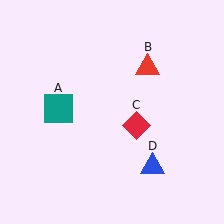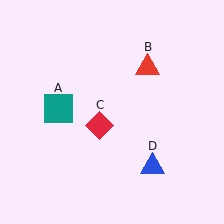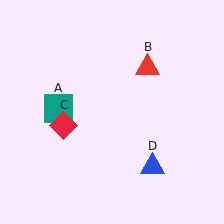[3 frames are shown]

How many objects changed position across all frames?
1 object changed position: red diamond (object C).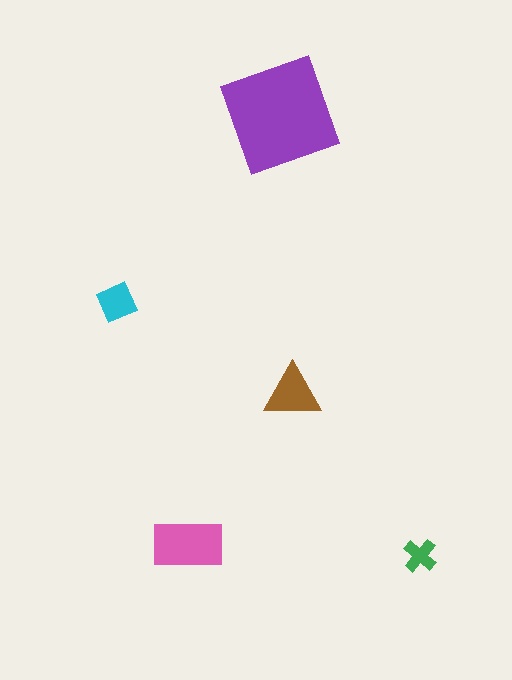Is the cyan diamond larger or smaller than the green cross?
Larger.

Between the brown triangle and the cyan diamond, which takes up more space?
The brown triangle.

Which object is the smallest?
The green cross.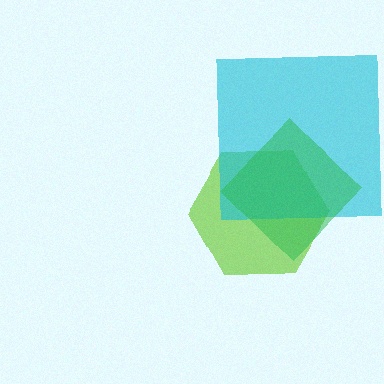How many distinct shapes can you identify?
There are 3 distinct shapes: a lime hexagon, a cyan square, a green diamond.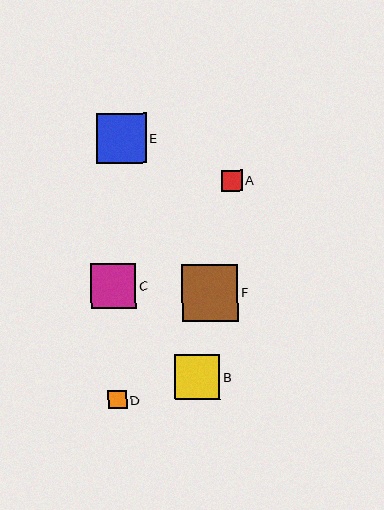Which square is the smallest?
Square D is the smallest with a size of approximately 19 pixels.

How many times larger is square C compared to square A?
Square C is approximately 2.1 times the size of square A.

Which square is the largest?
Square F is the largest with a size of approximately 57 pixels.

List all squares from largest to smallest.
From largest to smallest: F, E, C, B, A, D.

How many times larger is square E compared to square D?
Square E is approximately 2.7 times the size of square D.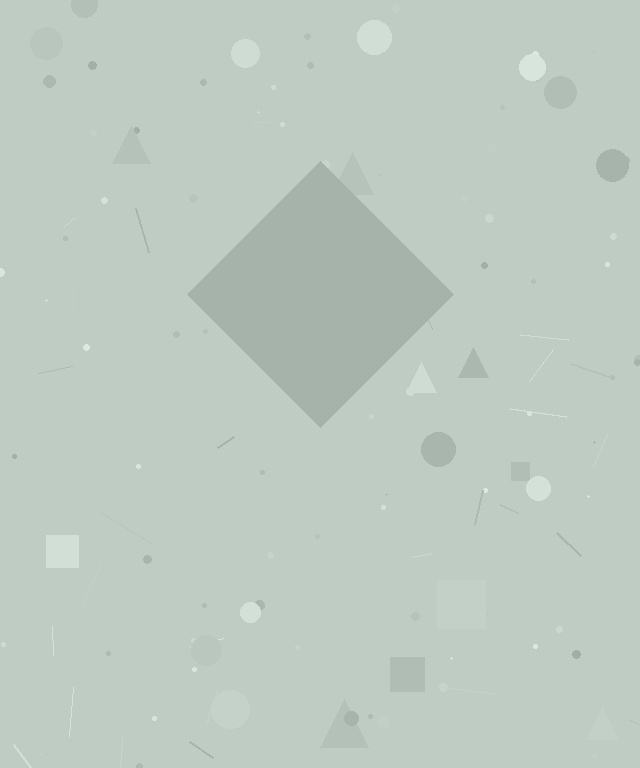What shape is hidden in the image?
A diamond is hidden in the image.